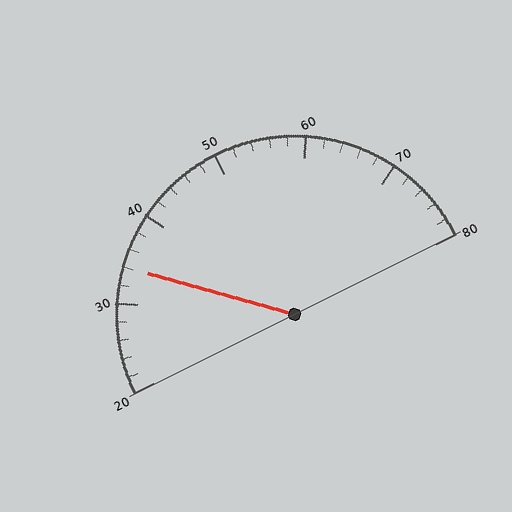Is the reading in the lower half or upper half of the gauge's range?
The reading is in the lower half of the range (20 to 80).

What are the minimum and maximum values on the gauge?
The gauge ranges from 20 to 80.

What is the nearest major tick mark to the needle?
The nearest major tick mark is 30.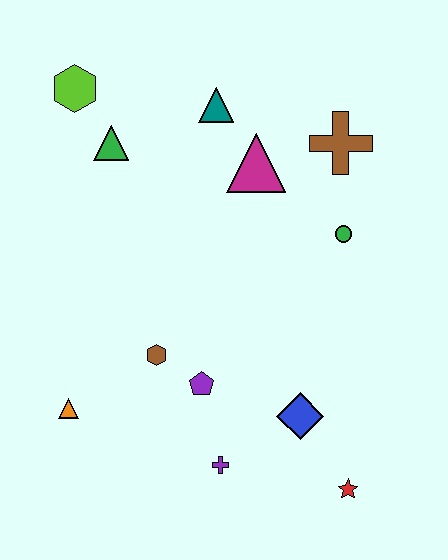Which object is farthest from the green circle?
The orange triangle is farthest from the green circle.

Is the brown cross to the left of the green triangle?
No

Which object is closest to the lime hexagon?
The green triangle is closest to the lime hexagon.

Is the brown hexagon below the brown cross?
Yes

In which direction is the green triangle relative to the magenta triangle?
The green triangle is to the left of the magenta triangle.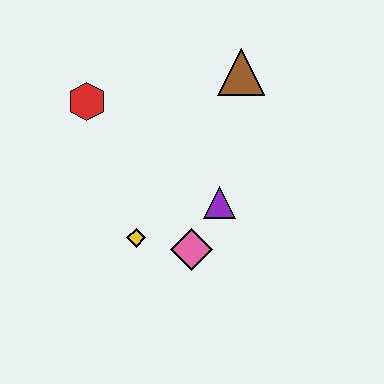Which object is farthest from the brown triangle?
The yellow diamond is farthest from the brown triangle.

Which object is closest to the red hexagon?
The yellow diamond is closest to the red hexagon.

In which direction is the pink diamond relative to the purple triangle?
The pink diamond is below the purple triangle.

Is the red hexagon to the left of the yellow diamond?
Yes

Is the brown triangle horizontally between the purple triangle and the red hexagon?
No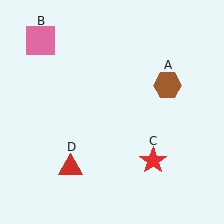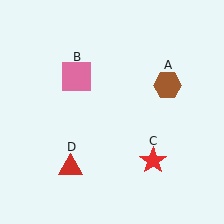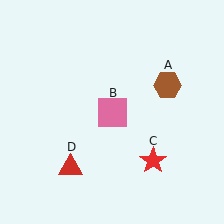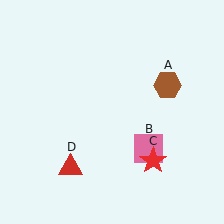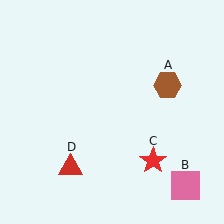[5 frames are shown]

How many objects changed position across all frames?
1 object changed position: pink square (object B).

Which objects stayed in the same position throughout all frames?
Brown hexagon (object A) and red star (object C) and red triangle (object D) remained stationary.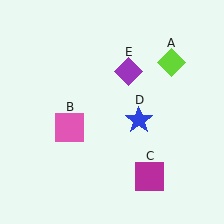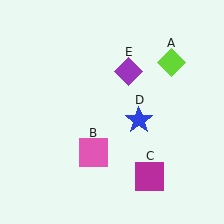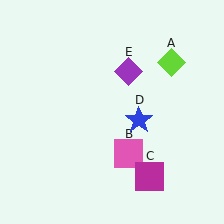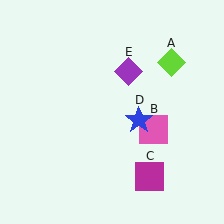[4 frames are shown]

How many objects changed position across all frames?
1 object changed position: pink square (object B).